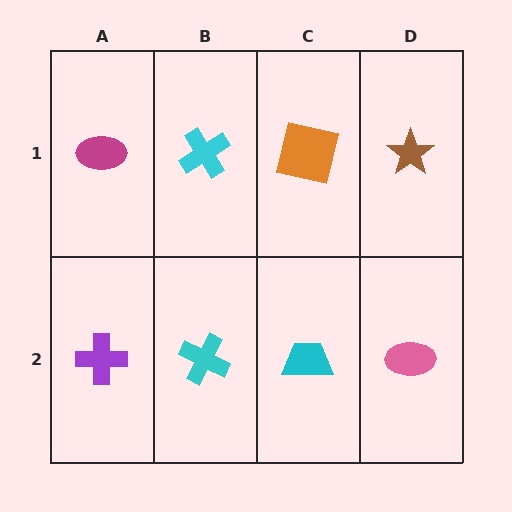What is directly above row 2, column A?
A magenta ellipse.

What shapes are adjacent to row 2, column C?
An orange square (row 1, column C), a cyan cross (row 2, column B), a pink ellipse (row 2, column D).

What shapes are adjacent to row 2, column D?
A brown star (row 1, column D), a cyan trapezoid (row 2, column C).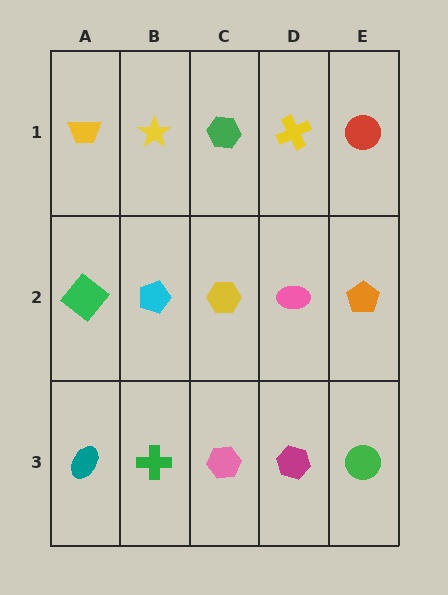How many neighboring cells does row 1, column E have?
2.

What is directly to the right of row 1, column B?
A green hexagon.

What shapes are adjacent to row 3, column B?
A cyan pentagon (row 2, column B), a teal ellipse (row 3, column A), a pink hexagon (row 3, column C).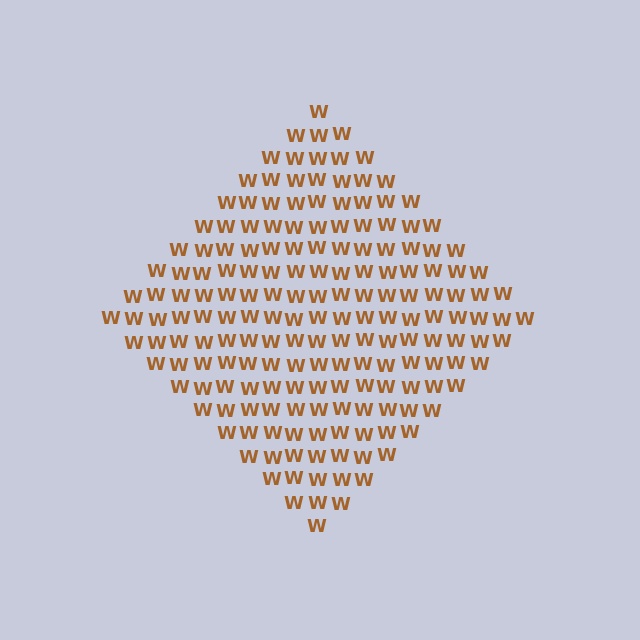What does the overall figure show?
The overall figure shows a diamond.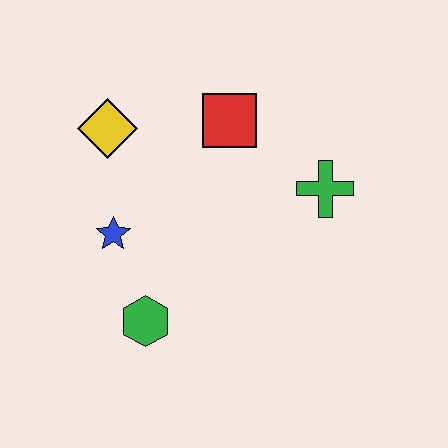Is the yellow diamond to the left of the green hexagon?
Yes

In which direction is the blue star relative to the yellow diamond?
The blue star is below the yellow diamond.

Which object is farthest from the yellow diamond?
The green cross is farthest from the yellow diamond.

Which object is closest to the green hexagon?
The blue star is closest to the green hexagon.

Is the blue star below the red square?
Yes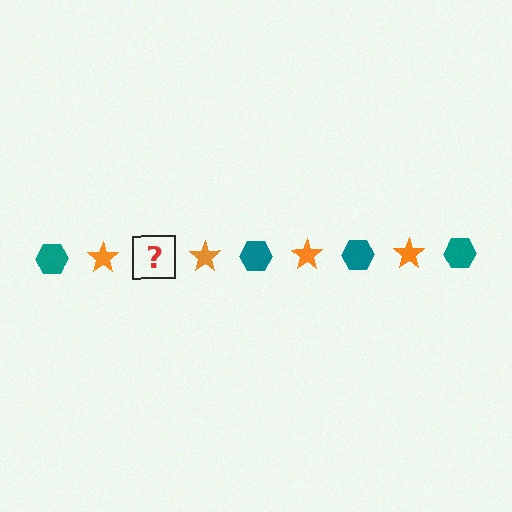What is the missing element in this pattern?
The missing element is a teal hexagon.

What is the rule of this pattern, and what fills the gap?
The rule is that the pattern alternates between teal hexagon and orange star. The gap should be filled with a teal hexagon.